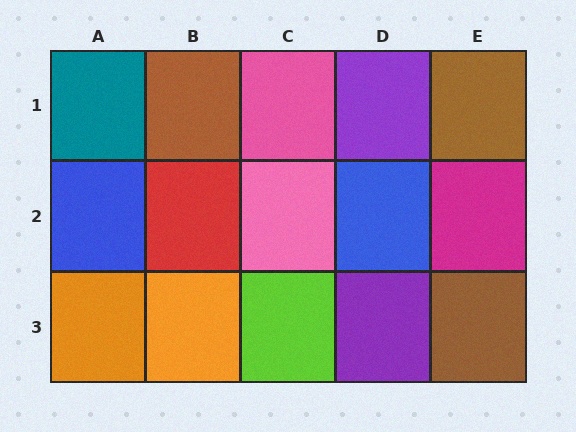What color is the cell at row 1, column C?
Pink.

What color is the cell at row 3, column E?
Brown.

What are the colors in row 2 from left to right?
Blue, red, pink, blue, magenta.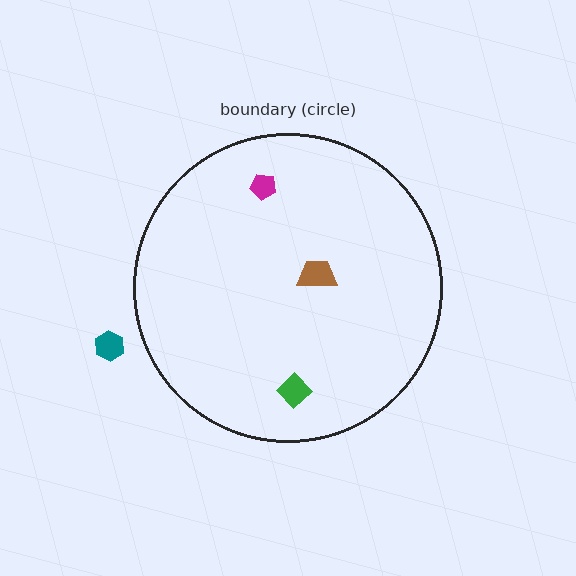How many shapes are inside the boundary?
3 inside, 1 outside.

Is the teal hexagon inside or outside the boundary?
Outside.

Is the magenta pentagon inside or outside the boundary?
Inside.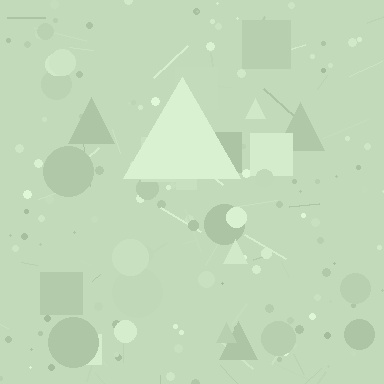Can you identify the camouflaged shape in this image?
The camouflaged shape is a triangle.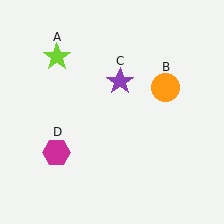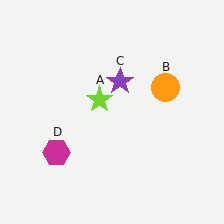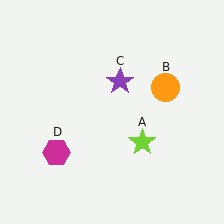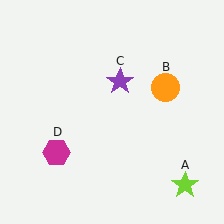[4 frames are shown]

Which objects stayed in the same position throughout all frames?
Orange circle (object B) and purple star (object C) and magenta hexagon (object D) remained stationary.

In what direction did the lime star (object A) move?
The lime star (object A) moved down and to the right.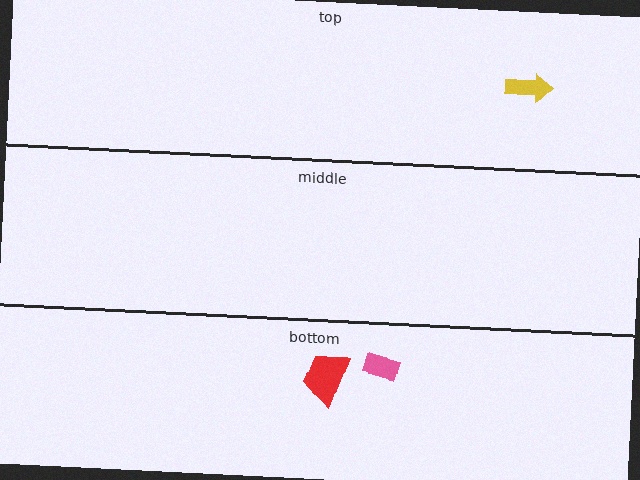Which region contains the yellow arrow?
The top region.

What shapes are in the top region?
The yellow arrow.